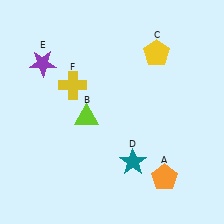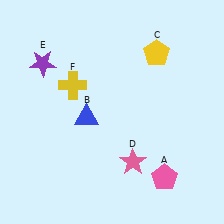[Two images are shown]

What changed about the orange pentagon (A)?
In Image 1, A is orange. In Image 2, it changed to pink.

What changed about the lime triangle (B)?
In Image 1, B is lime. In Image 2, it changed to blue.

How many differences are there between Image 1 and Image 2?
There are 3 differences between the two images.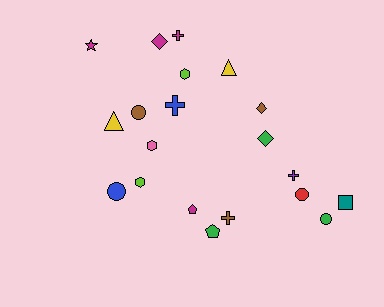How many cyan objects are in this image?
There are no cyan objects.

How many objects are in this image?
There are 20 objects.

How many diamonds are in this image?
There are 3 diamonds.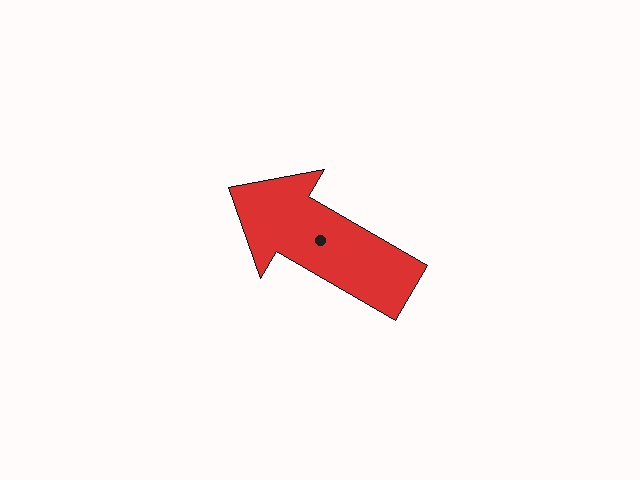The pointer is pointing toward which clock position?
Roughly 10 o'clock.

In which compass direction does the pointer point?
Northwest.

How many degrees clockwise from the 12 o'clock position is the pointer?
Approximately 300 degrees.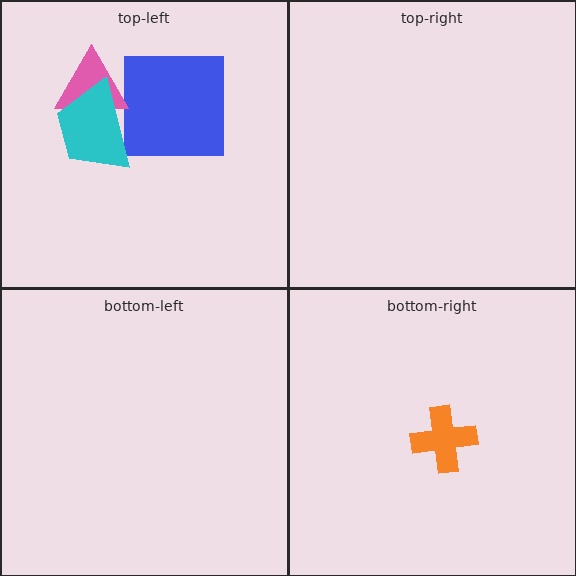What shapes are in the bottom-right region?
The orange cross.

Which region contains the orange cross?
The bottom-right region.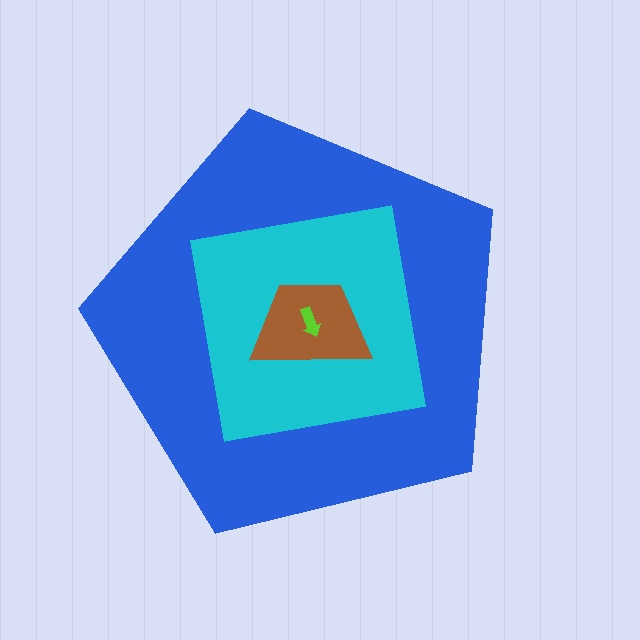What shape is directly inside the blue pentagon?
The cyan square.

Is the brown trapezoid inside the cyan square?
Yes.